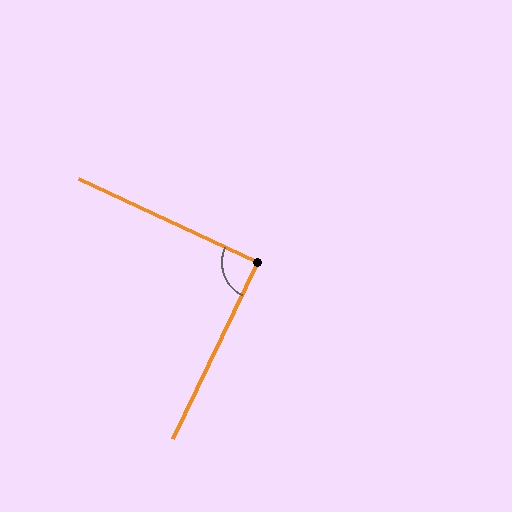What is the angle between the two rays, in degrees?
Approximately 89 degrees.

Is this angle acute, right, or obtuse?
It is approximately a right angle.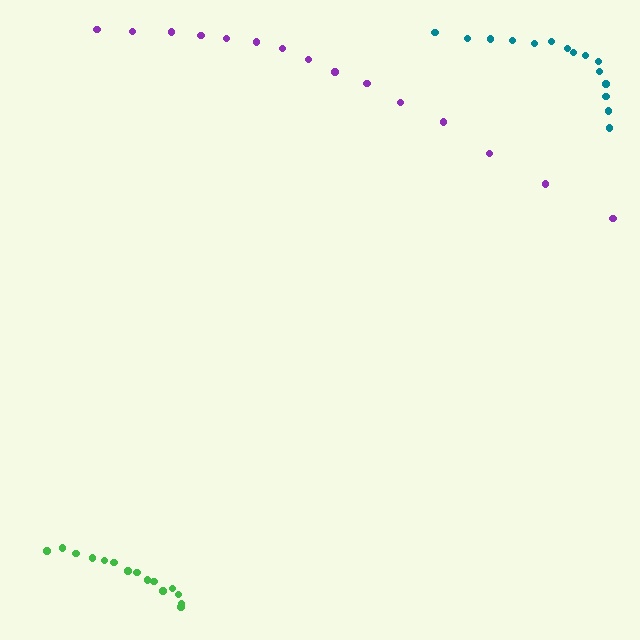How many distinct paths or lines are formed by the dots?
There are 3 distinct paths.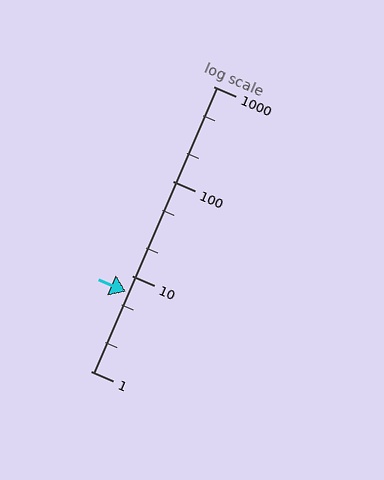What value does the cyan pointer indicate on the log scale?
The pointer indicates approximately 6.8.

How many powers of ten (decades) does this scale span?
The scale spans 3 decades, from 1 to 1000.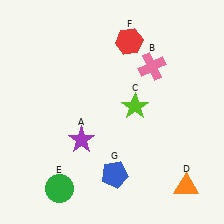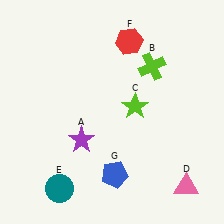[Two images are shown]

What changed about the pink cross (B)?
In Image 1, B is pink. In Image 2, it changed to lime.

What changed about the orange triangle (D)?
In Image 1, D is orange. In Image 2, it changed to pink.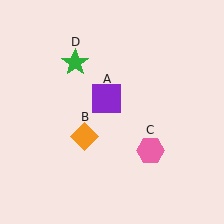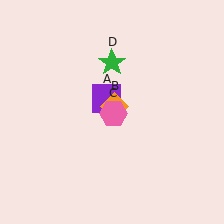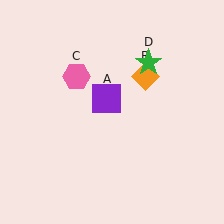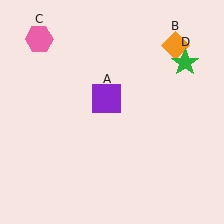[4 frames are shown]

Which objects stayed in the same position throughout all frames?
Purple square (object A) remained stationary.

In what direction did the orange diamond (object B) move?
The orange diamond (object B) moved up and to the right.